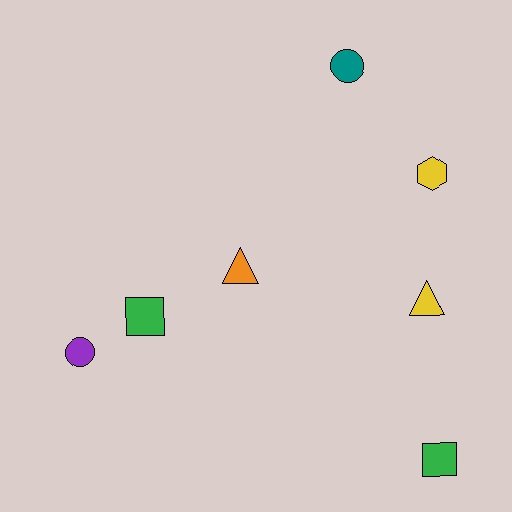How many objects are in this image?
There are 7 objects.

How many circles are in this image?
There are 2 circles.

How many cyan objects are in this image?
There are no cyan objects.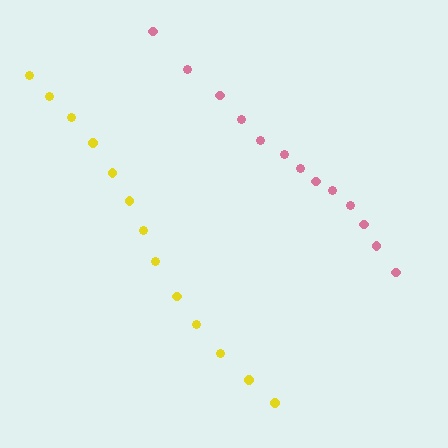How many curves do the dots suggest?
There are 2 distinct paths.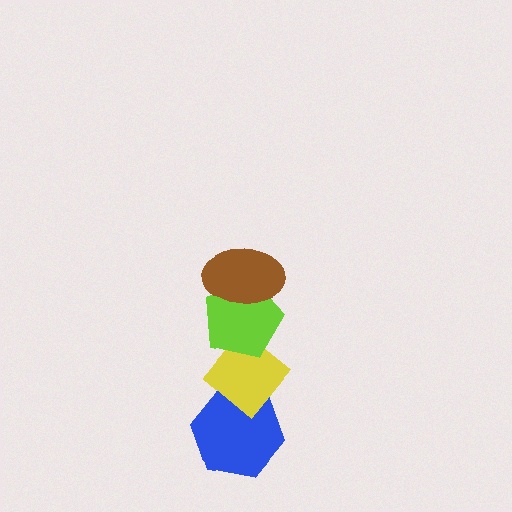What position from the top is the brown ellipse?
The brown ellipse is 1st from the top.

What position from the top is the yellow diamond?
The yellow diamond is 3rd from the top.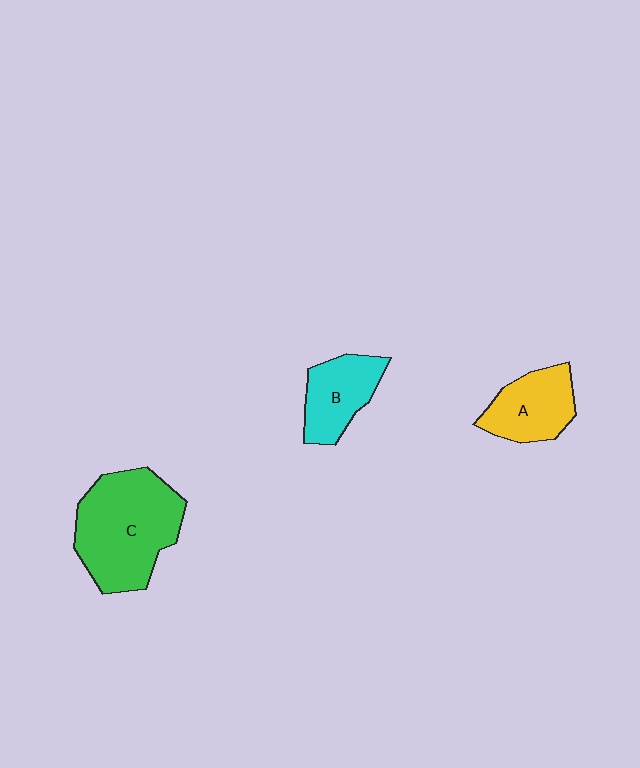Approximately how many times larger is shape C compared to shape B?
Approximately 2.0 times.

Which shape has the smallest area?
Shape B (cyan).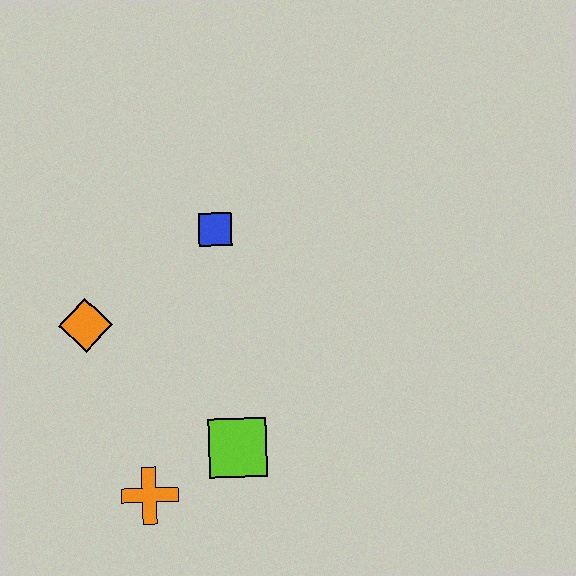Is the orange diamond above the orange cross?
Yes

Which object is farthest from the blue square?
The orange cross is farthest from the blue square.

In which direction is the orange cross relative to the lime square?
The orange cross is to the left of the lime square.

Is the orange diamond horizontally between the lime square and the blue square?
No